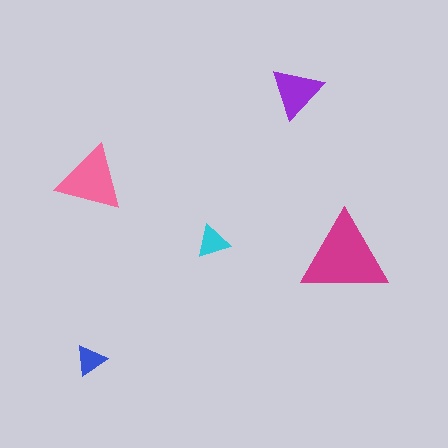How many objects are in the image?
There are 5 objects in the image.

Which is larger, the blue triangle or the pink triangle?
The pink one.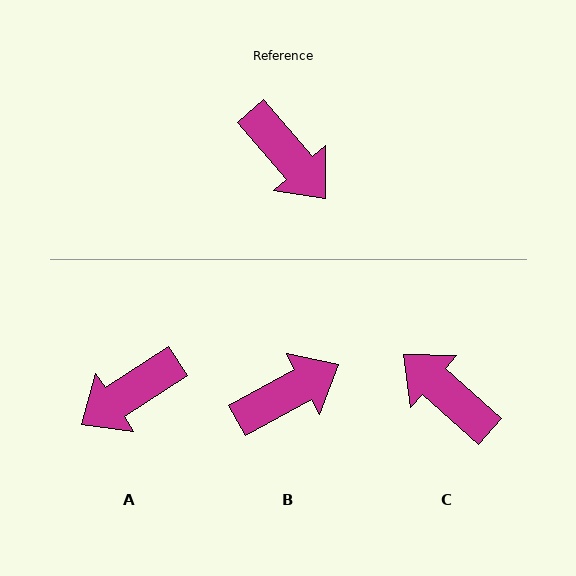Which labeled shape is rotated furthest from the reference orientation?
C, about 173 degrees away.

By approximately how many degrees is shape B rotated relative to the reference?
Approximately 78 degrees counter-clockwise.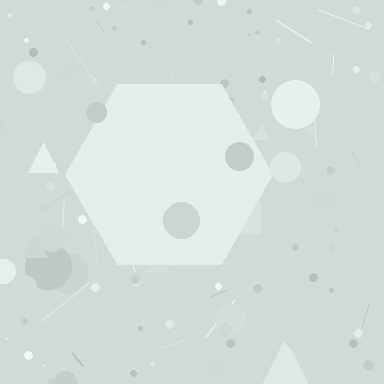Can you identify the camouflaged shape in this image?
The camouflaged shape is a hexagon.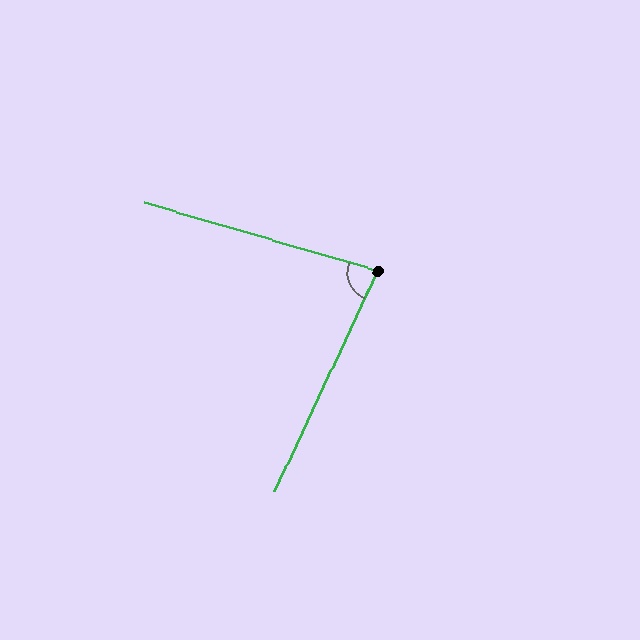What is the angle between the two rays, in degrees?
Approximately 81 degrees.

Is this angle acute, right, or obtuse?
It is acute.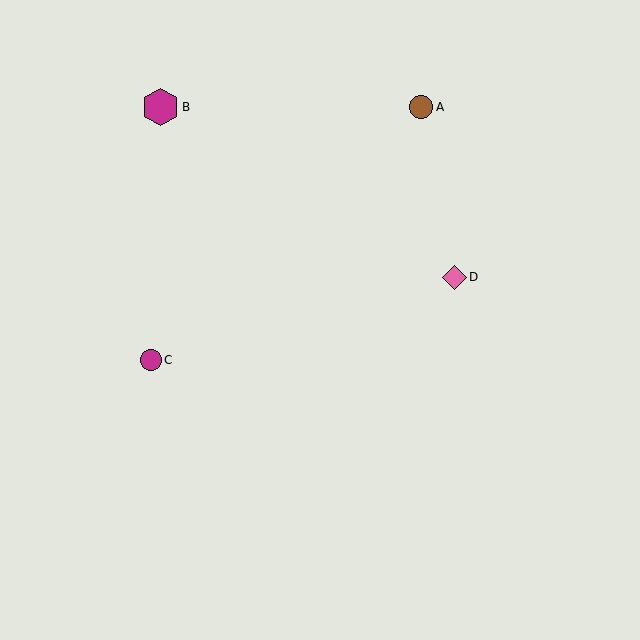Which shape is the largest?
The magenta hexagon (labeled B) is the largest.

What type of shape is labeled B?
Shape B is a magenta hexagon.